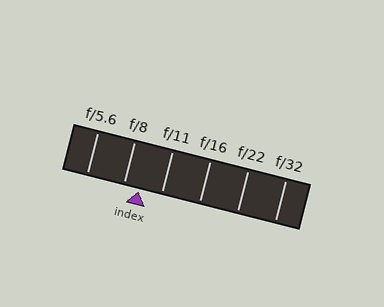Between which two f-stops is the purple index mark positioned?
The index mark is between f/8 and f/11.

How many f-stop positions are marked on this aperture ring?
There are 6 f-stop positions marked.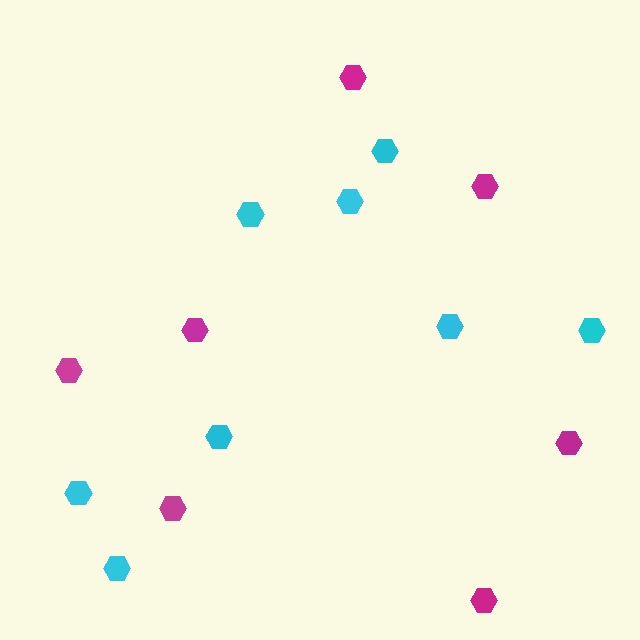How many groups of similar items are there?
There are 2 groups: one group of magenta hexagons (7) and one group of cyan hexagons (8).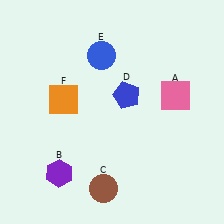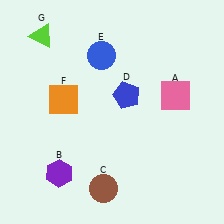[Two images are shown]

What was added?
A lime triangle (G) was added in Image 2.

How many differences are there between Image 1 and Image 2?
There is 1 difference between the two images.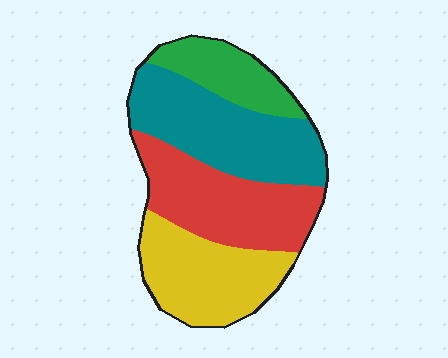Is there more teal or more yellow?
Teal.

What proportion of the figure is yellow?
Yellow covers about 25% of the figure.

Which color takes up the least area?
Green, at roughly 15%.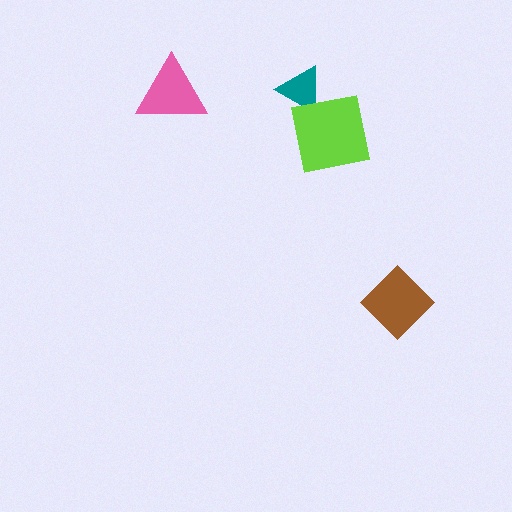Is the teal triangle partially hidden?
Yes, it is partially covered by another shape.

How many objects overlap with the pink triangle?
0 objects overlap with the pink triangle.